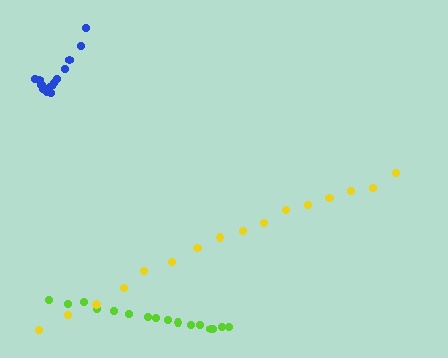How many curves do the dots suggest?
There are 3 distinct paths.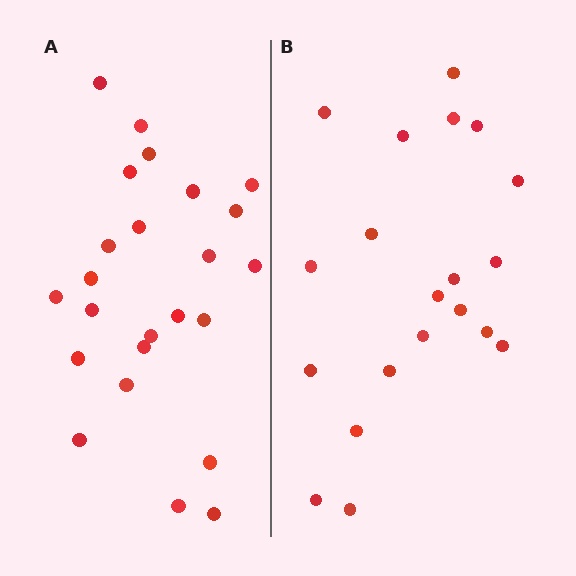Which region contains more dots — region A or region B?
Region A (the left region) has more dots.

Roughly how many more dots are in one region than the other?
Region A has about 4 more dots than region B.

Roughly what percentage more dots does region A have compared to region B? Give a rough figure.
About 20% more.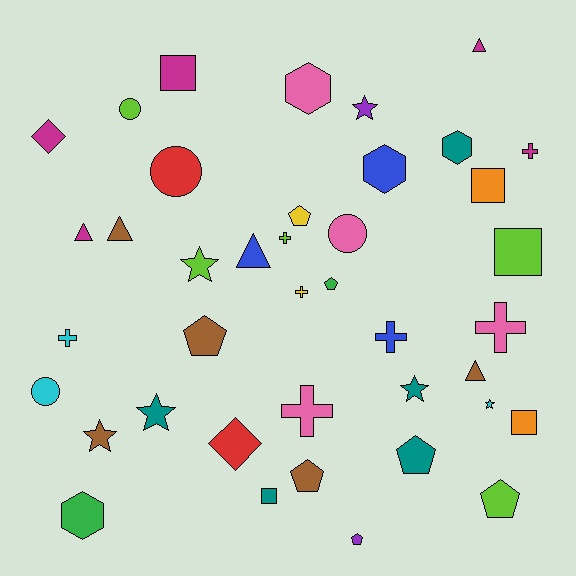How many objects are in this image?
There are 40 objects.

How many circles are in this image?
There are 4 circles.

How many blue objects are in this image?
There are 3 blue objects.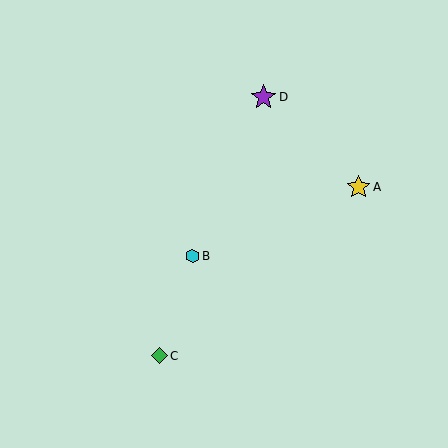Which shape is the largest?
The purple star (labeled D) is the largest.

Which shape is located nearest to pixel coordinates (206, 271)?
The cyan hexagon (labeled B) at (192, 256) is nearest to that location.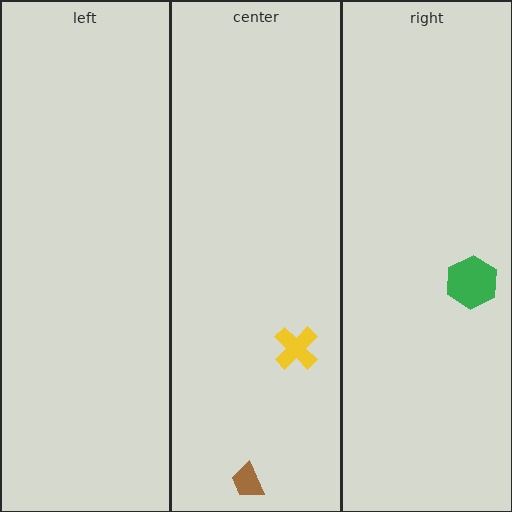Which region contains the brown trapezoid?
The center region.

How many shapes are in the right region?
1.